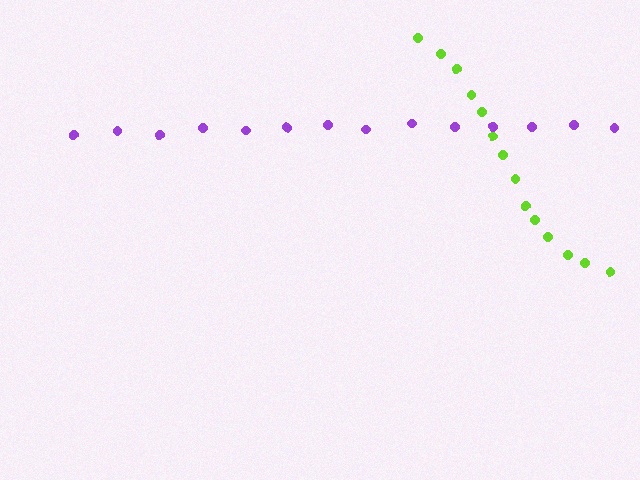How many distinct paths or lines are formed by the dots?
There are 2 distinct paths.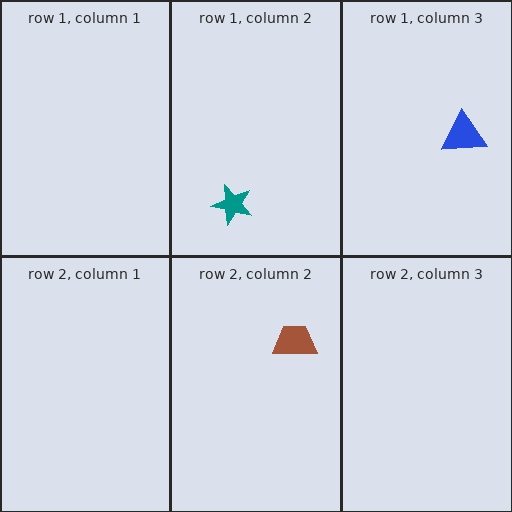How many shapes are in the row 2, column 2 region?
1.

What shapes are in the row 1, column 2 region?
The teal star.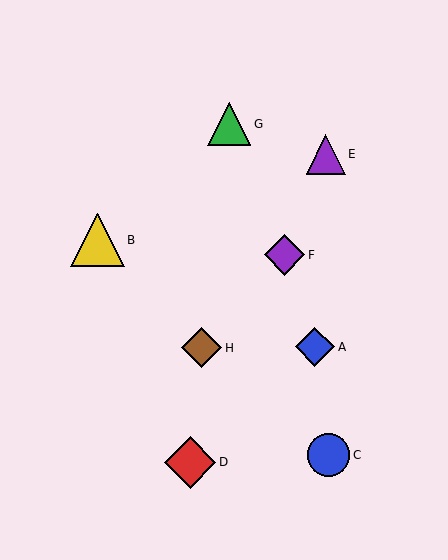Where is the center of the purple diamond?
The center of the purple diamond is at (284, 255).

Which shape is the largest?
The yellow triangle (labeled B) is the largest.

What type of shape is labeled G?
Shape G is a green triangle.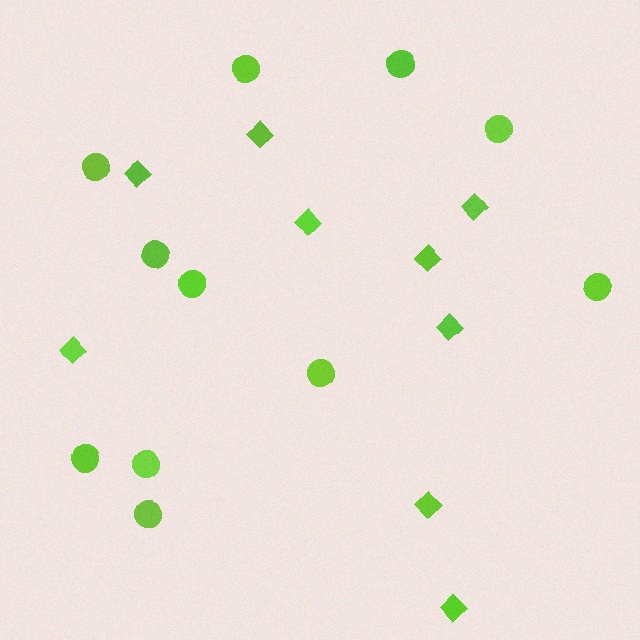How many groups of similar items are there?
There are 2 groups: one group of circles (11) and one group of diamonds (9).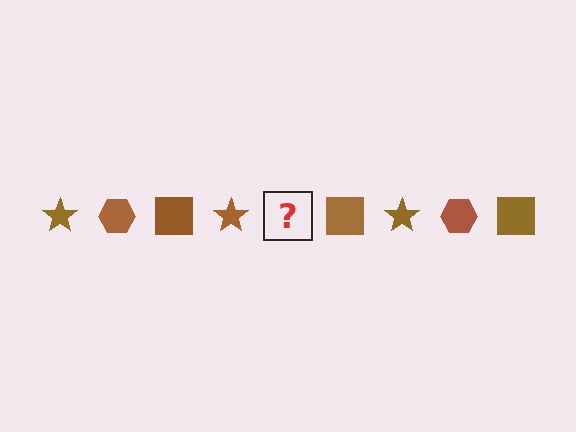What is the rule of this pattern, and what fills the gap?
The rule is that the pattern cycles through star, hexagon, square shapes in brown. The gap should be filled with a brown hexagon.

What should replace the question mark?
The question mark should be replaced with a brown hexagon.